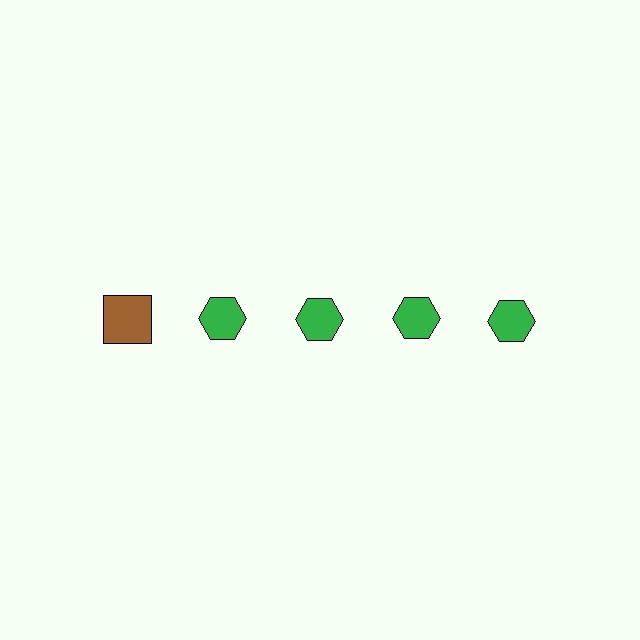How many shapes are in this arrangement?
There are 5 shapes arranged in a grid pattern.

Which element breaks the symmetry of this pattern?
The brown square in the top row, leftmost column breaks the symmetry. All other shapes are green hexagons.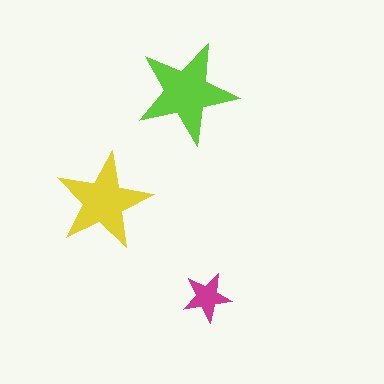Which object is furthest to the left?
The yellow star is leftmost.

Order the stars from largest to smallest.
the lime one, the yellow one, the magenta one.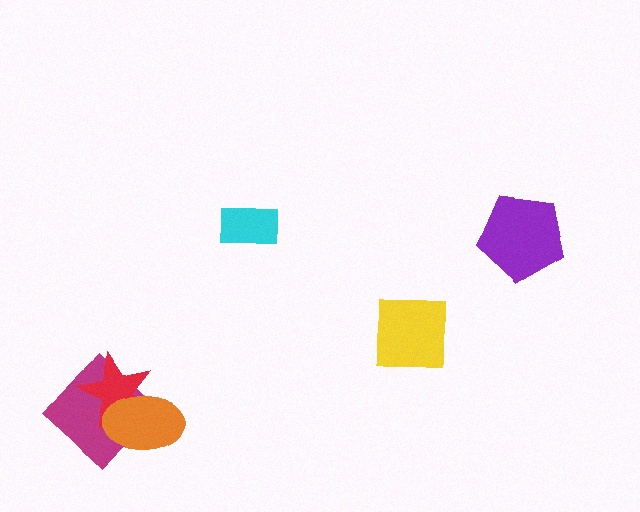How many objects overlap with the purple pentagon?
0 objects overlap with the purple pentagon.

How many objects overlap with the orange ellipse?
2 objects overlap with the orange ellipse.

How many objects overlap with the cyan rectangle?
0 objects overlap with the cyan rectangle.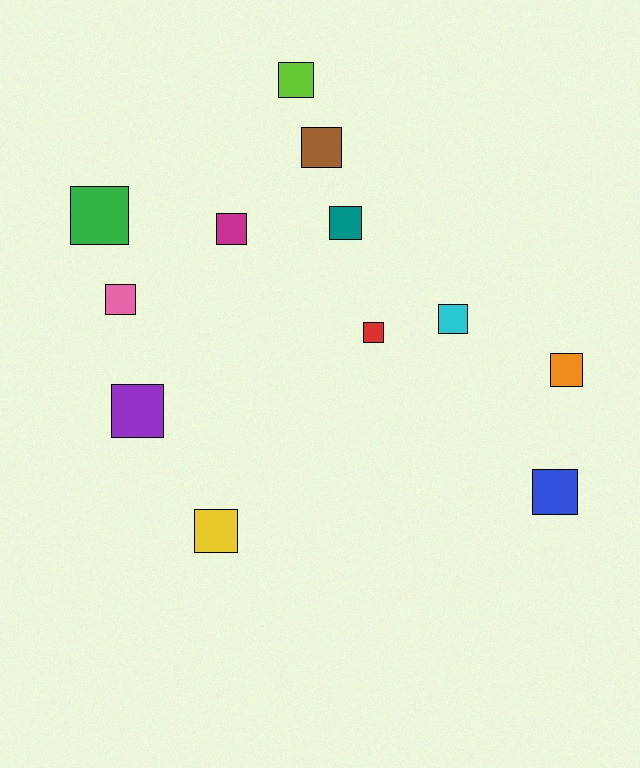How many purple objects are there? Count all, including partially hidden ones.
There is 1 purple object.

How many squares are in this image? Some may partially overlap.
There are 12 squares.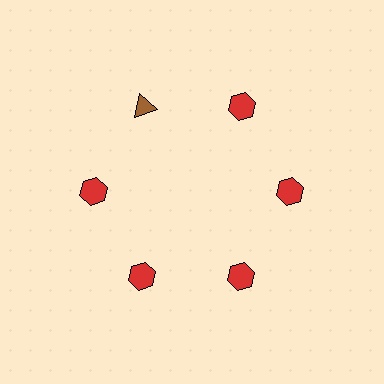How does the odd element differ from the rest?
It differs in both color (brown instead of red) and shape (triangle instead of hexagon).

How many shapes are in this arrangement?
There are 6 shapes arranged in a ring pattern.